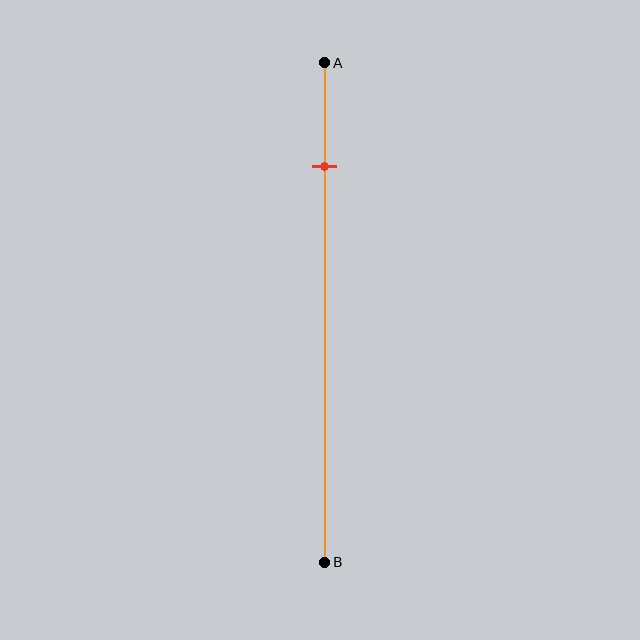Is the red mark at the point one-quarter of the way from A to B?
No, the mark is at about 20% from A, not at the 25% one-quarter point.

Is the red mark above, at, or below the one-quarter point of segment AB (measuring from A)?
The red mark is above the one-quarter point of segment AB.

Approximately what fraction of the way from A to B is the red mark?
The red mark is approximately 20% of the way from A to B.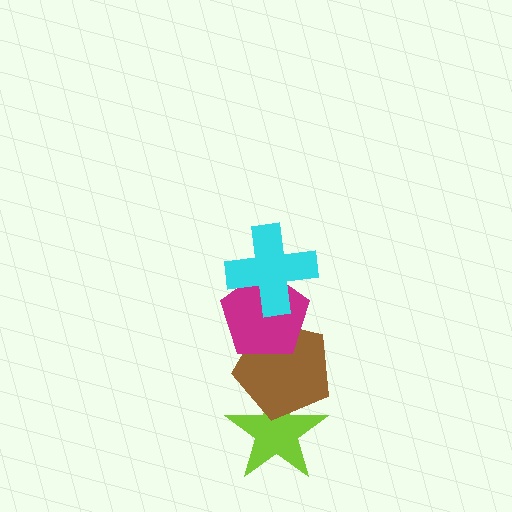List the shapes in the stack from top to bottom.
From top to bottom: the cyan cross, the magenta pentagon, the brown pentagon, the lime star.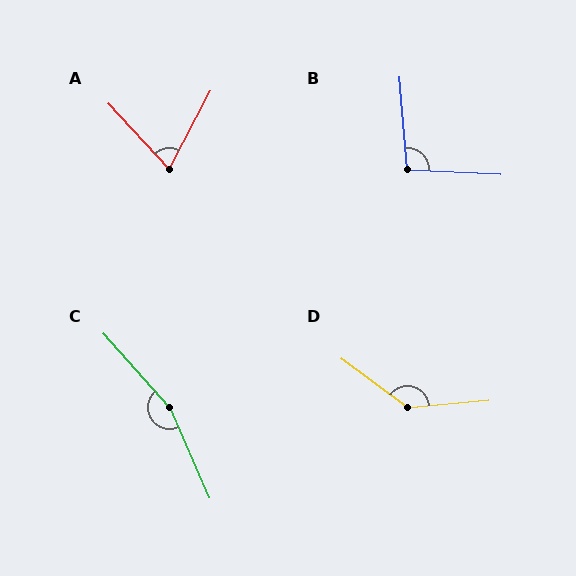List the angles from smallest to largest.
A (70°), B (97°), D (138°), C (161°).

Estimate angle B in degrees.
Approximately 97 degrees.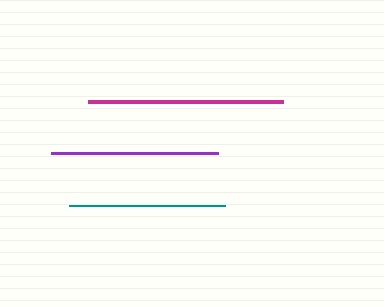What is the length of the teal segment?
The teal segment is approximately 156 pixels long.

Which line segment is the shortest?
The teal line is the shortest at approximately 156 pixels.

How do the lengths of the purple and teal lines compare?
The purple and teal lines are approximately the same length.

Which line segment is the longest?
The magenta line is the longest at approximately 195 pixels.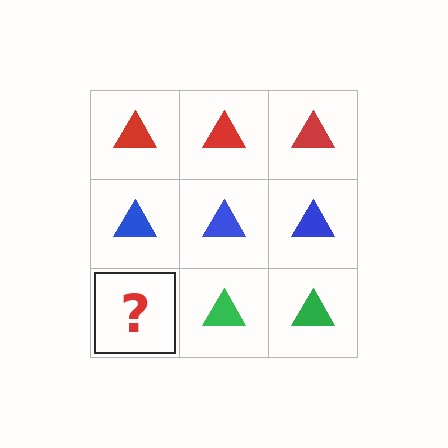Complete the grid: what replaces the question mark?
The question mark should be replaced with a green triangle.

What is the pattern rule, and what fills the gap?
The rule is that each row has a consistent color. The gap should be filled with a green triangle.